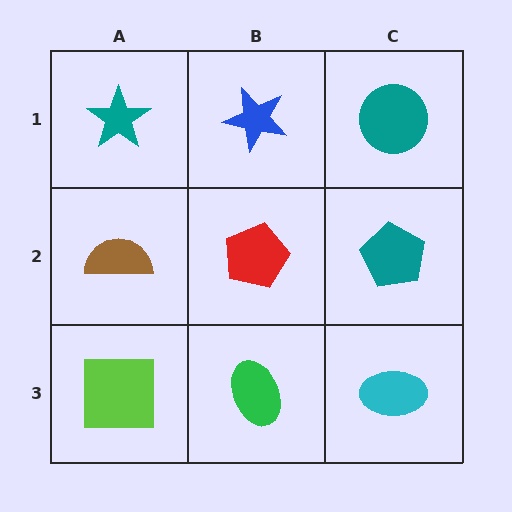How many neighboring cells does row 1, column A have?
2.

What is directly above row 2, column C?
A teal circle.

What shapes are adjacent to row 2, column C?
A teal circle (row 1, column C), a cyan ellipse (row 3, column C), a red pentagon (row 2, column B).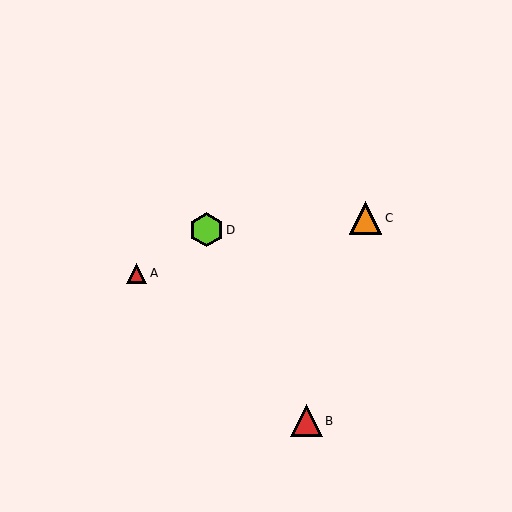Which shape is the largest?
The lime hexagon (labeled D) is the largest.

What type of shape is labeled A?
Shape A is a red triangle.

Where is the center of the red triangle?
The center of the red triangle is at (137, 273).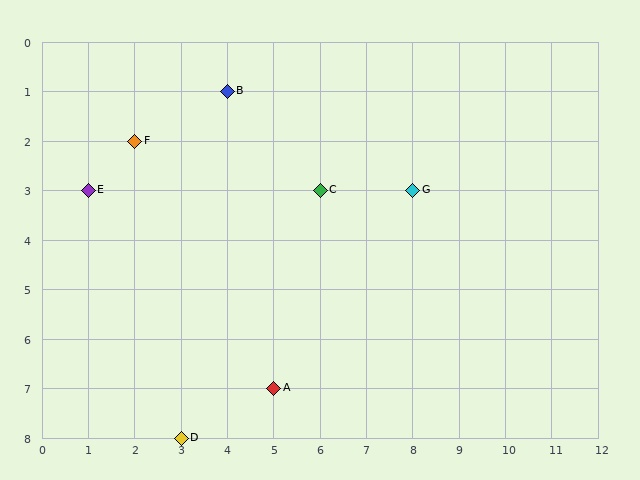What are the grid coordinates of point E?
Point E is at grid coordinates (1, 3).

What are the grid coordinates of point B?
Point B is at grid coordinates (4, 1).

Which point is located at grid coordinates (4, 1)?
Point B is at (4, 1).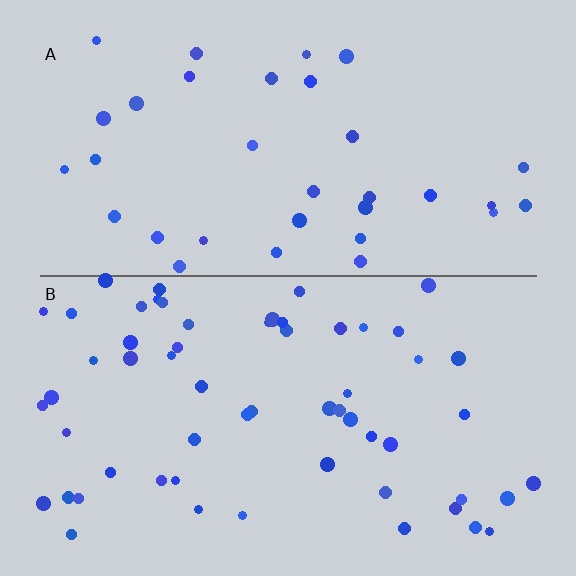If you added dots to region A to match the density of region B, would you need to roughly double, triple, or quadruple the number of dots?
Approximately double.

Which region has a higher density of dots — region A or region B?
B (the bottom).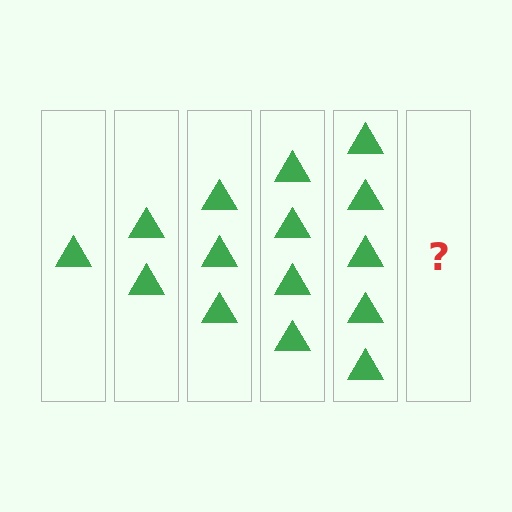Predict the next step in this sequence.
The next step is 6 triangles.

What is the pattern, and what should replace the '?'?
The pattern is that each step adds one more triangle. The '?' should be 6 triangles.